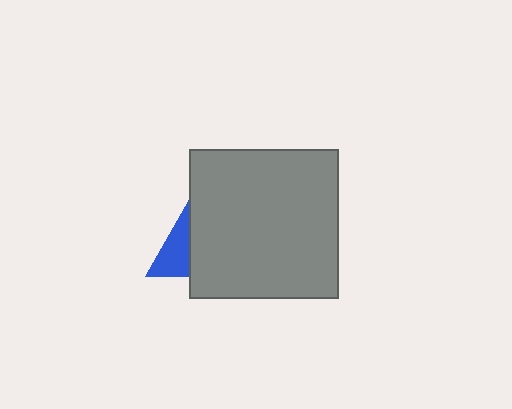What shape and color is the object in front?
The object in front is a gray square.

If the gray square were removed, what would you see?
You would see the complete blue triangle.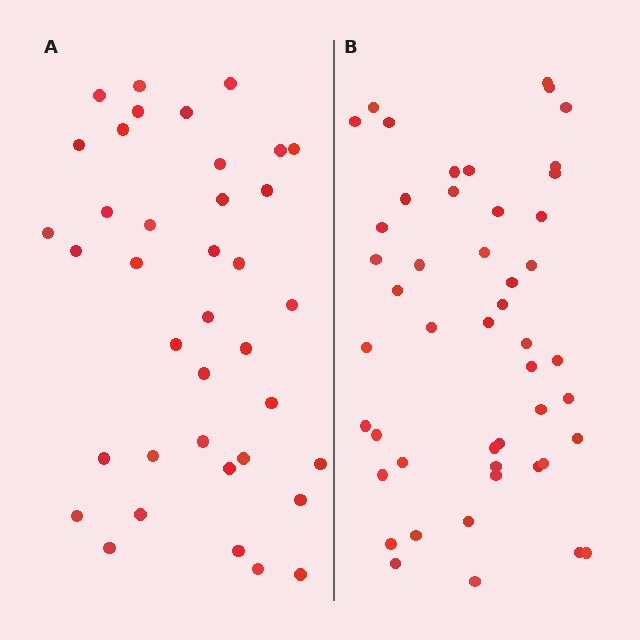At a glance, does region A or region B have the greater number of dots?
Region B (the right region) has more dots.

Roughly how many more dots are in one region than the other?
Region B has roughly 10 or so more dots than region A.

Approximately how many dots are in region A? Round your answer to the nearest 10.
About 40 dots. (The exact count is 38, which rounds to 40.)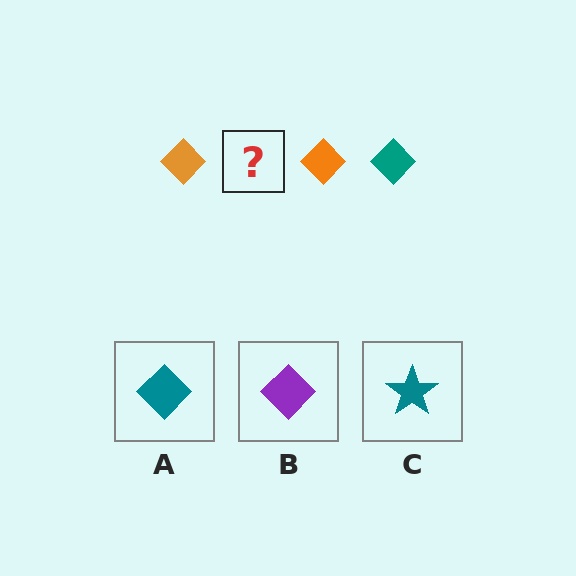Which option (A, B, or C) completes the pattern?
A.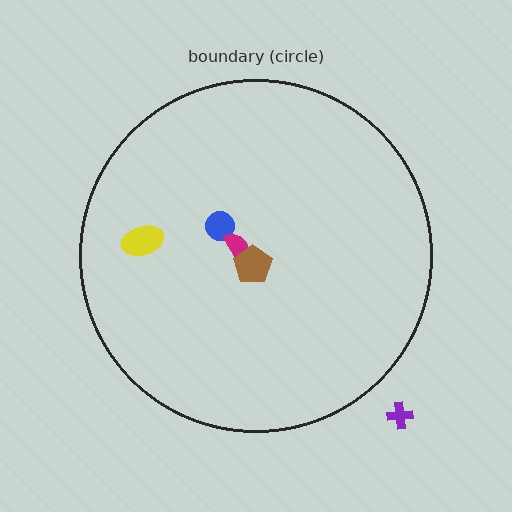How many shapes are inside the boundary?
4 inside, 1 outside.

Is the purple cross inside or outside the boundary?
Outside.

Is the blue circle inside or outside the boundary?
Inside.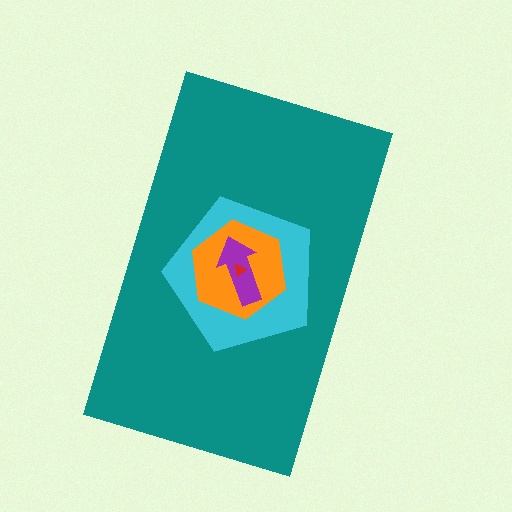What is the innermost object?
The red triangle.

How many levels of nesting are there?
5.